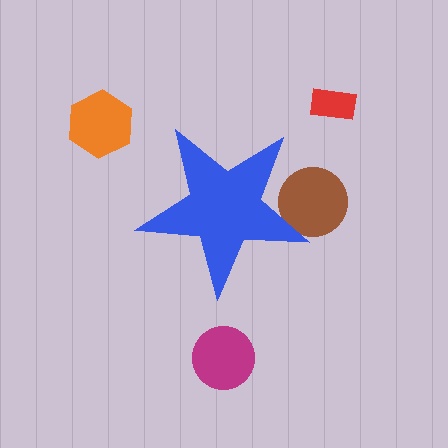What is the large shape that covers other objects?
A blue star.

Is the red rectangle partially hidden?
No, the red rectangle is fully visible.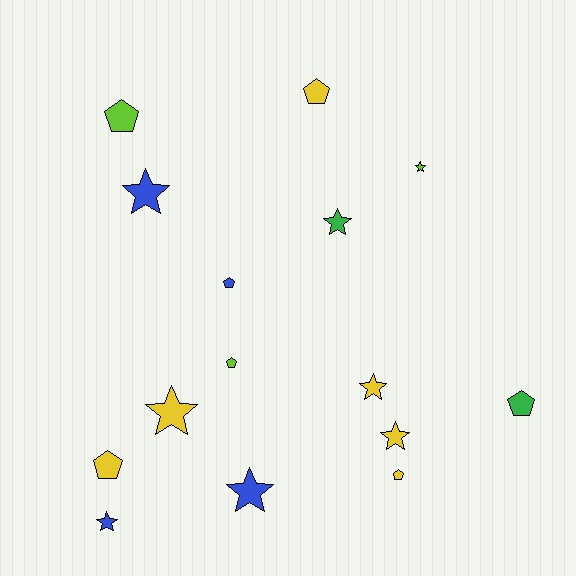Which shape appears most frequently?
Star, with 8 objects.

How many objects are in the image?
There are 15 objects.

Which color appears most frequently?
Yellow, with 6 objects.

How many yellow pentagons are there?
There are 3 yellow pentagons.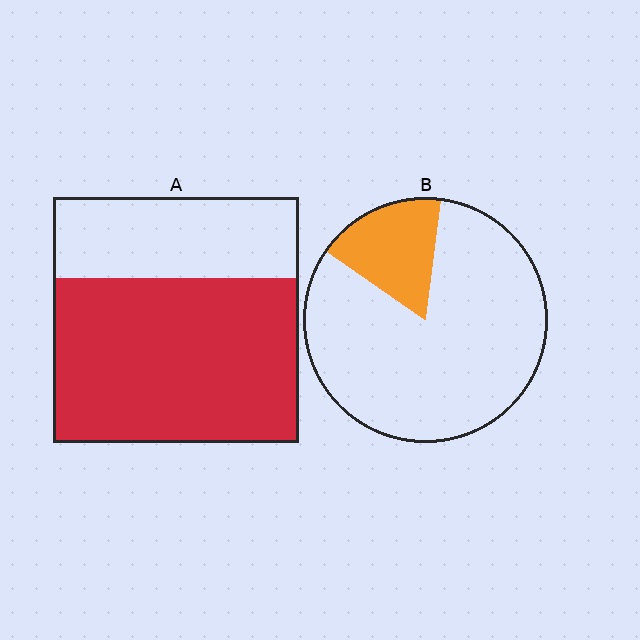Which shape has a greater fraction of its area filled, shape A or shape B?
Shape A.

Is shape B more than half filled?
No.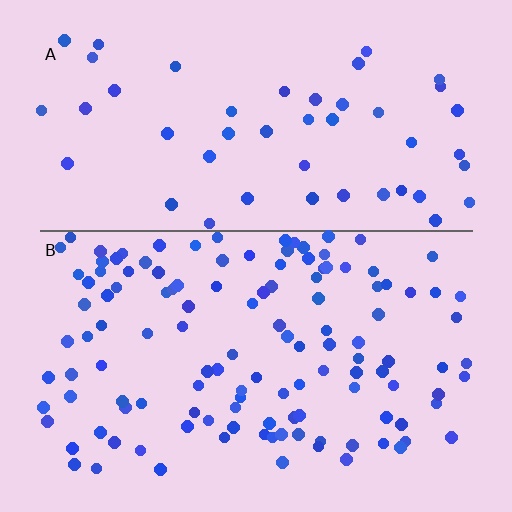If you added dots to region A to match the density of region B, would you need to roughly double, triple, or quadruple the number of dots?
Approximately triple.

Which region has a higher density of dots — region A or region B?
B (the bottom).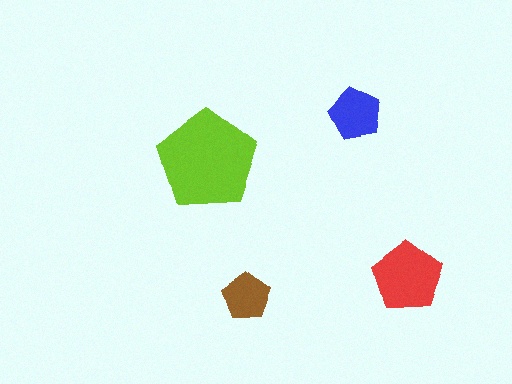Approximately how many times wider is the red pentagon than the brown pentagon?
About 1.5 times wider.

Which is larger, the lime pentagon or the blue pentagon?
The lime one.